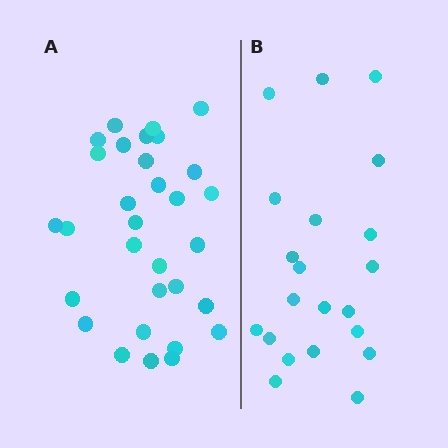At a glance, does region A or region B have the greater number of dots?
Region A (the left region) has more dots.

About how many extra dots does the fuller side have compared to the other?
Region A has roughly 10 or so more dots than region B.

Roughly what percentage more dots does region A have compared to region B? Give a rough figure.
About 50% more.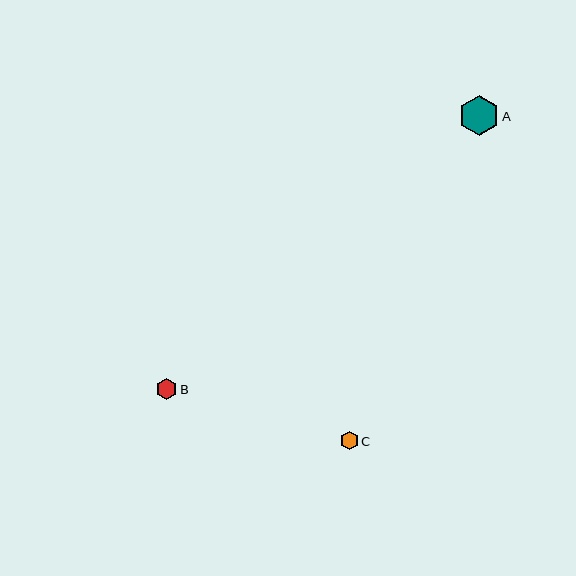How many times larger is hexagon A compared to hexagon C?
Hexagon A is approximately 2.1 times the size of hexagon C.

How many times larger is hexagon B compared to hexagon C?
Hexagon B is approximately 1.1 times the size of hexagon C.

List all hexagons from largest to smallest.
From largest to smallest: A, B, C.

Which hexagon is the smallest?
Hexagon C is the smallest with a size of approximately 19 pixels.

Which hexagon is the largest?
Hexagon A is the largest with a size of approximately 40 pixels.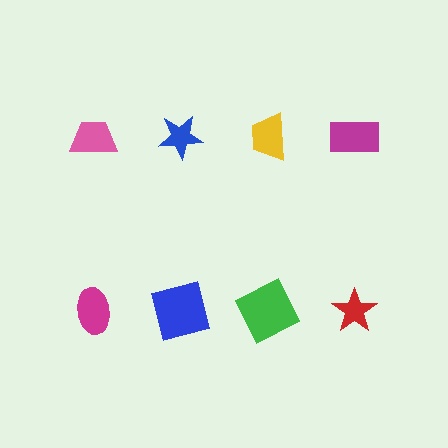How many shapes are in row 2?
4 shapes.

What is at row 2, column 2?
A blue square.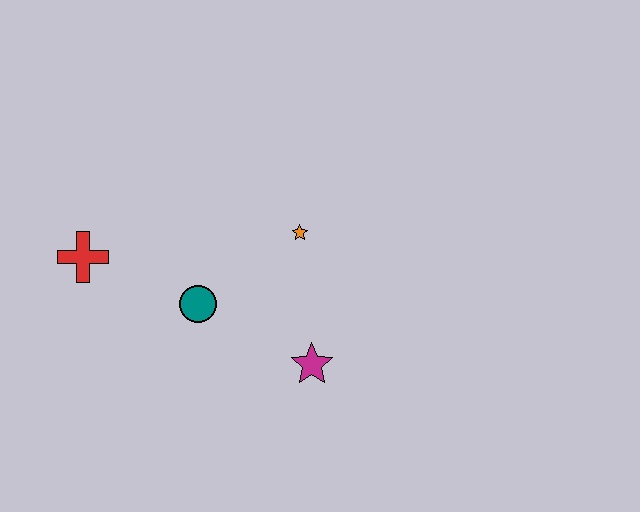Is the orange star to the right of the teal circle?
Yes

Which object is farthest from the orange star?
The red cross is farthest from the orange star.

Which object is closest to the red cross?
The teal circle is closest to the red cross.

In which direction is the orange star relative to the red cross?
The orange star is to the right of the red cross.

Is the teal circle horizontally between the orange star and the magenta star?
No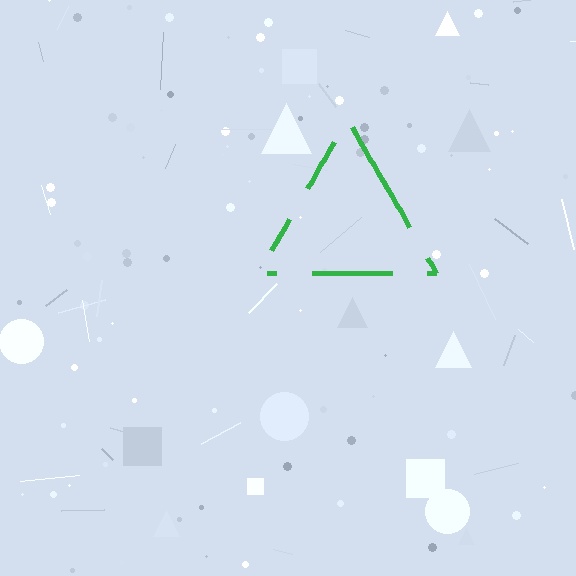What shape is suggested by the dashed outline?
The dashed outline suggests a triangle.